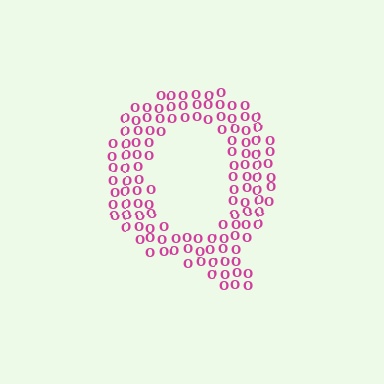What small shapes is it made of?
It is made of small letter O's.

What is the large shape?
The large shape is the letter Q.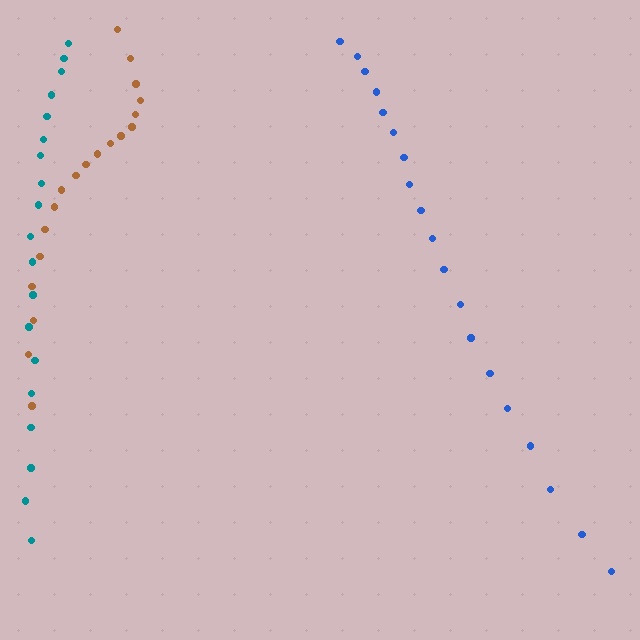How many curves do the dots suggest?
There are 3 distinct paths.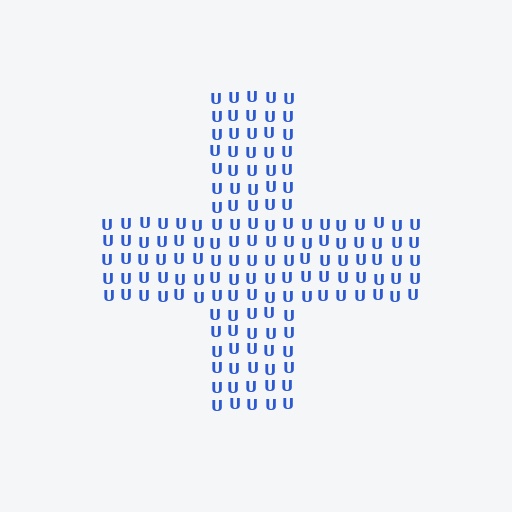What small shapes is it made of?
It is made of small letter U's.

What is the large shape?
The large shape is a cross.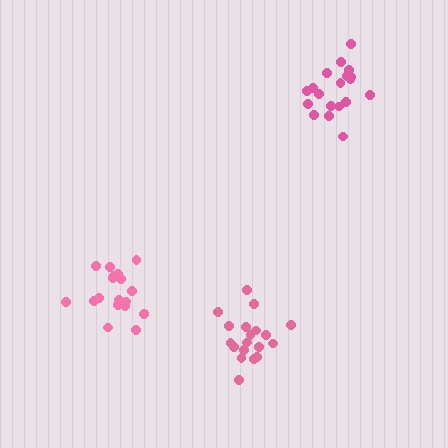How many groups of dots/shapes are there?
There are 3 groups.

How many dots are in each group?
Group 1: 19 dots, Group 2: 19 dots, Group 3: 19 dots (57 total).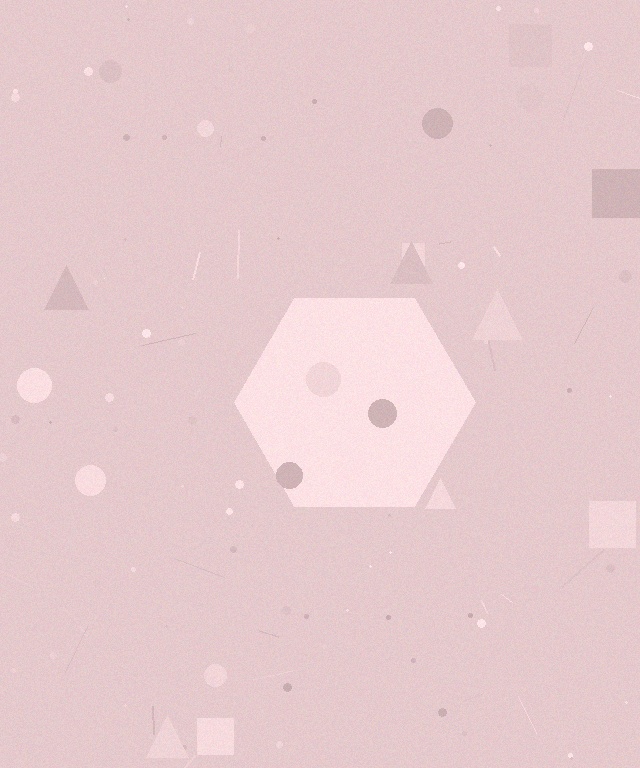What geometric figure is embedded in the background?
A hexagon is embedded in the background.